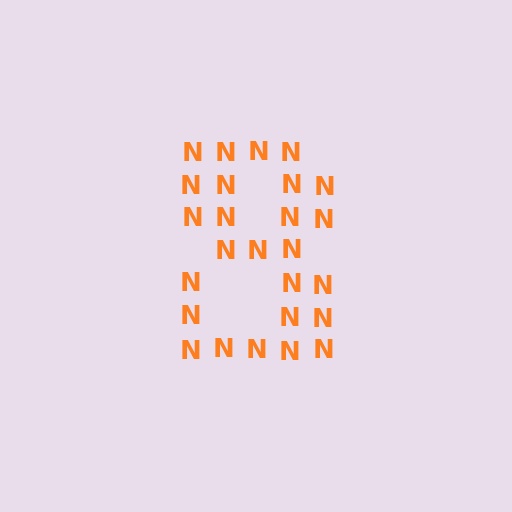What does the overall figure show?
The overall figure shows the digit 8.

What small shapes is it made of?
It is made of small letter N's.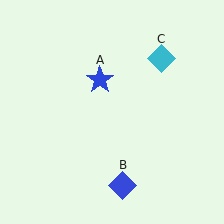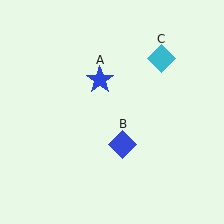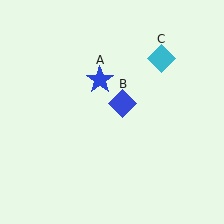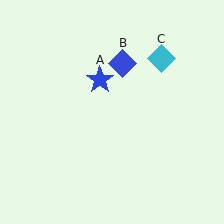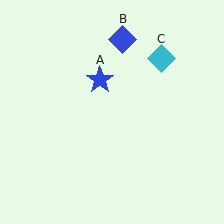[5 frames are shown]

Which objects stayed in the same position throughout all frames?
Blue star (object A) and cyan diamond (object C) remained stationary.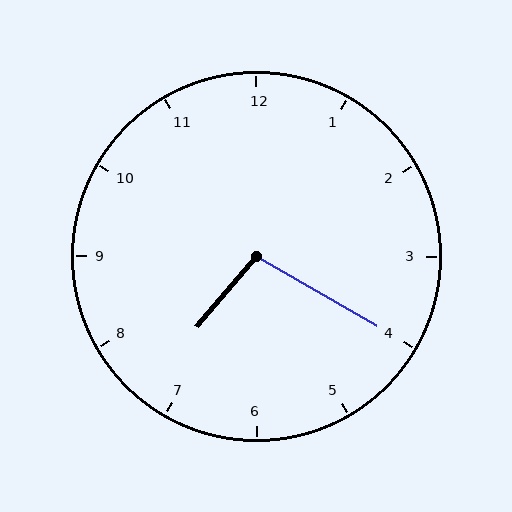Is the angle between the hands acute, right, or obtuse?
It is obtuse.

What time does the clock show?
7:20.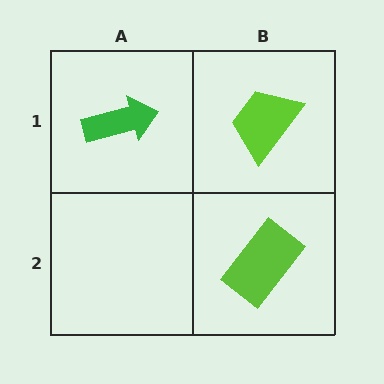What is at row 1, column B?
A lime trapezoid.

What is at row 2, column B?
A lime rectangle.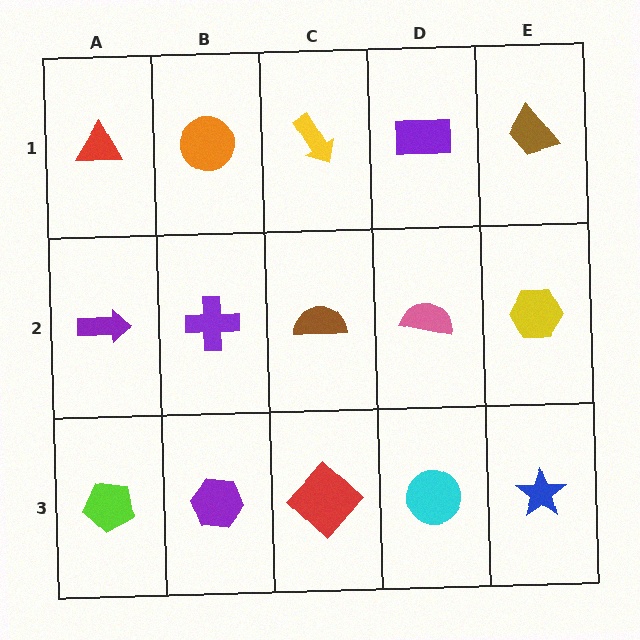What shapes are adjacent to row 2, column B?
An orange circle (row 1, column B), a purple hexagon (row 3, column B), a purple arrow (row 2, column A), a brown semicircle (row 2, column C).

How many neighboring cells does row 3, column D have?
3.